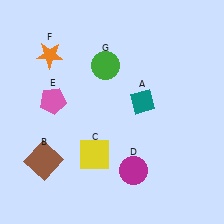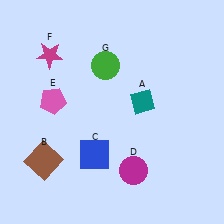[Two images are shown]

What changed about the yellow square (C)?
In Image 1, C is yellow. In Image 2, it changed to blue.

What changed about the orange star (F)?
In Image 1, F is orange. In Image 2, it changed to magenta.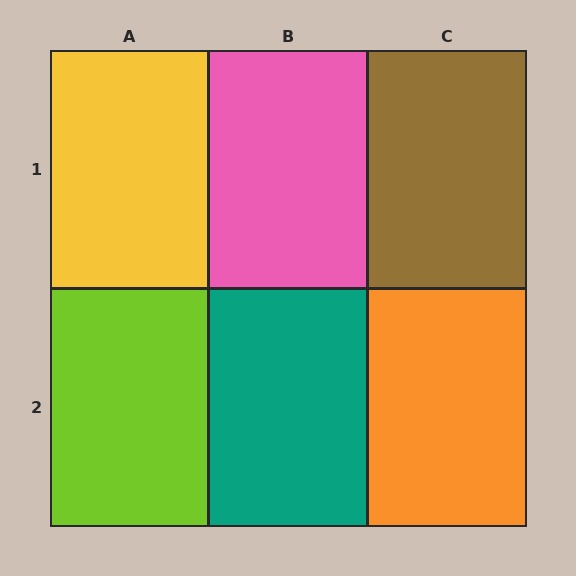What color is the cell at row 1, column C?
Brown.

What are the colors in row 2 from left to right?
Lime, teal, orange.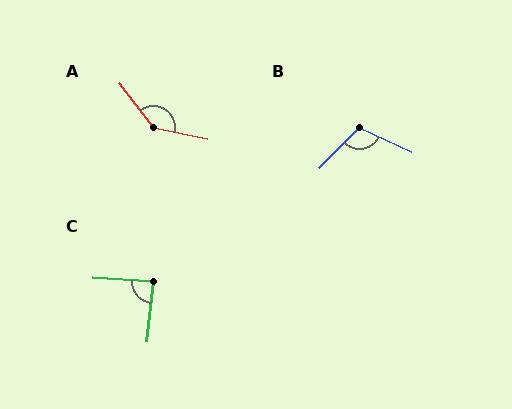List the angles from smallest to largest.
C (88°), B (110°), A (139°).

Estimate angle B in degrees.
Approximately 110 degrees.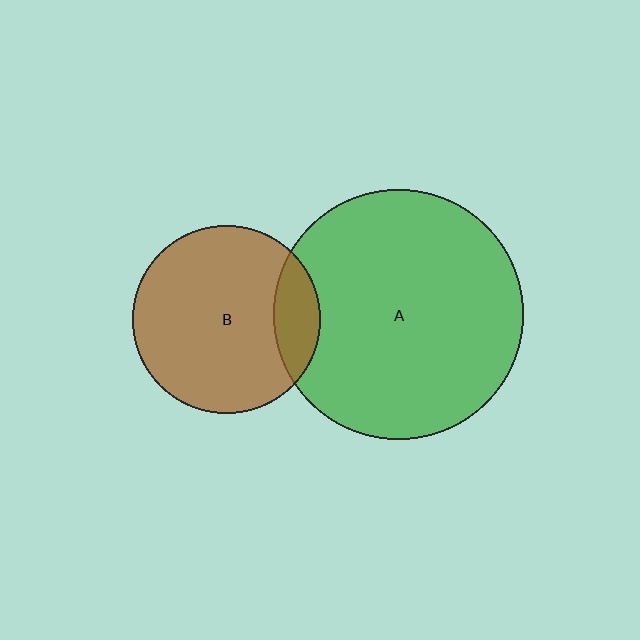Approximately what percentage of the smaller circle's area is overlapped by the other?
Approximately 15%.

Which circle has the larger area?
Circle A (green).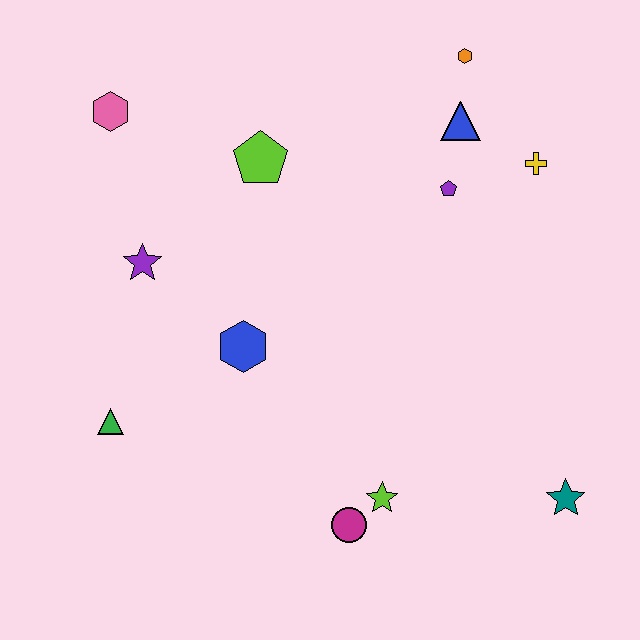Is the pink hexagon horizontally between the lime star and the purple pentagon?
No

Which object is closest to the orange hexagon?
The blue triangle is closest to the orange hexagon.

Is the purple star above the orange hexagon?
No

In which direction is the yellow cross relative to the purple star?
The yellow cross is to the right of the purple star.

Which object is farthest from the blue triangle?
The green triangle is farthest from the blue triangle.